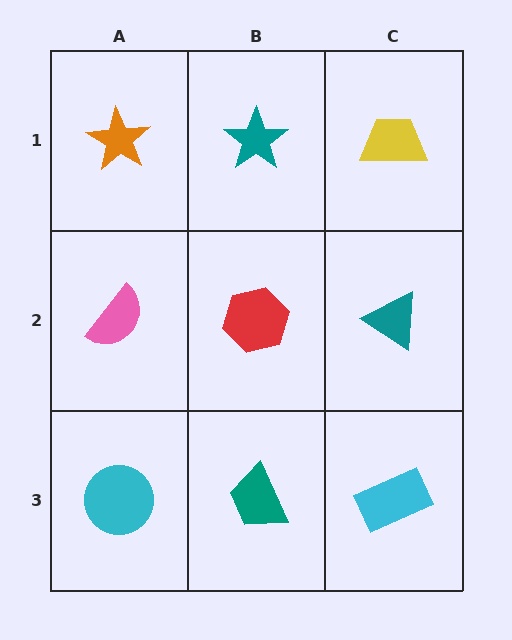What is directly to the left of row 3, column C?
A teal trapezoid.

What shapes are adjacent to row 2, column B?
A teal star (row 1, column B), a teal trapezoid (row 3, column B), a pink semicircle (row 2, column A), a teal triangle (row 2, column C).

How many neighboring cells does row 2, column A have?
3.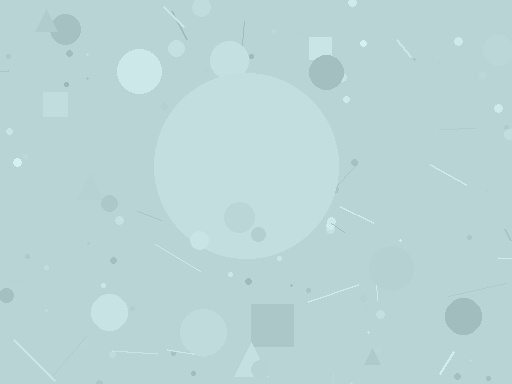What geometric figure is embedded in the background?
A circle is embedded in the background.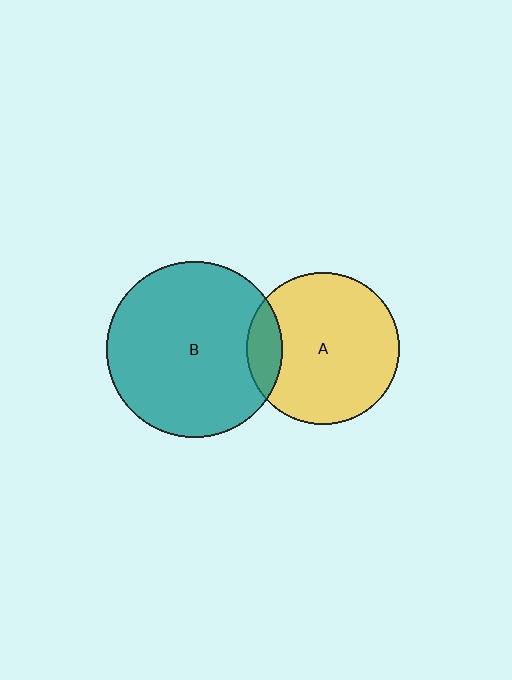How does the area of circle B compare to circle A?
Approximately 1.3 times.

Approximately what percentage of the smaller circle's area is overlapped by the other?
Approximately 15%.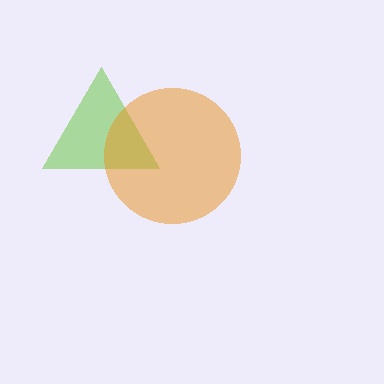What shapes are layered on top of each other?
The layered shapes are: a lime triangle, an orange circle.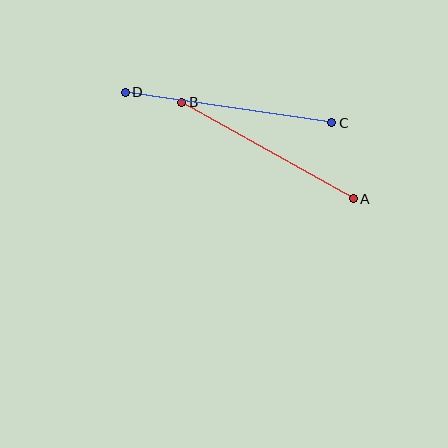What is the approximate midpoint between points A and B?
The midpoint is at approximately (268, 150) pixels.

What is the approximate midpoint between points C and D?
The midpoint is at approximately (229, 107) pixels.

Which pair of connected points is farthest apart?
Points C and D are farthest apart.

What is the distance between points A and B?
The distance is approximately 197 pixels.